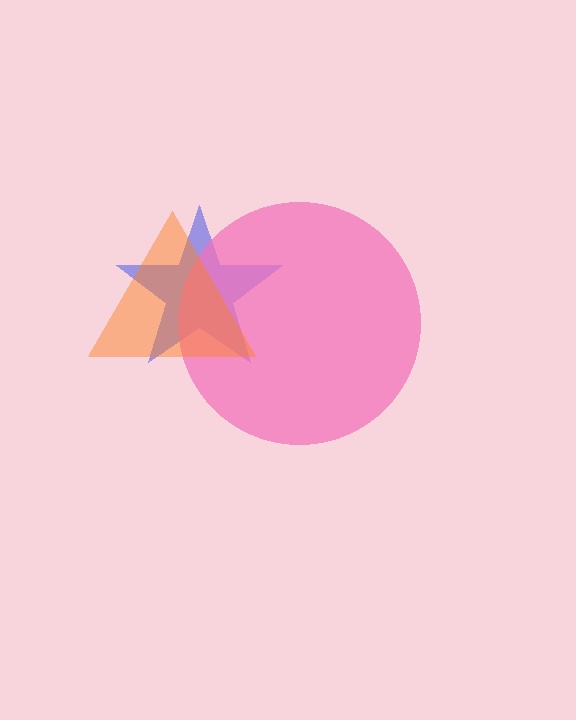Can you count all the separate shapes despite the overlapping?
Yes, there are 3 separate shapes.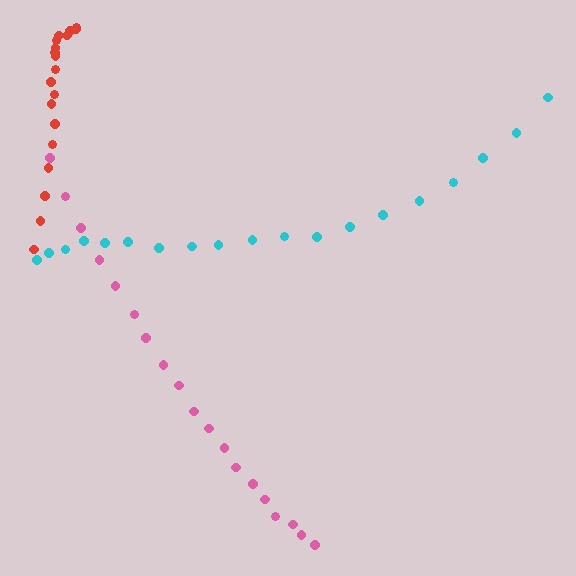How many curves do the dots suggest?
There are 3 distinct paths.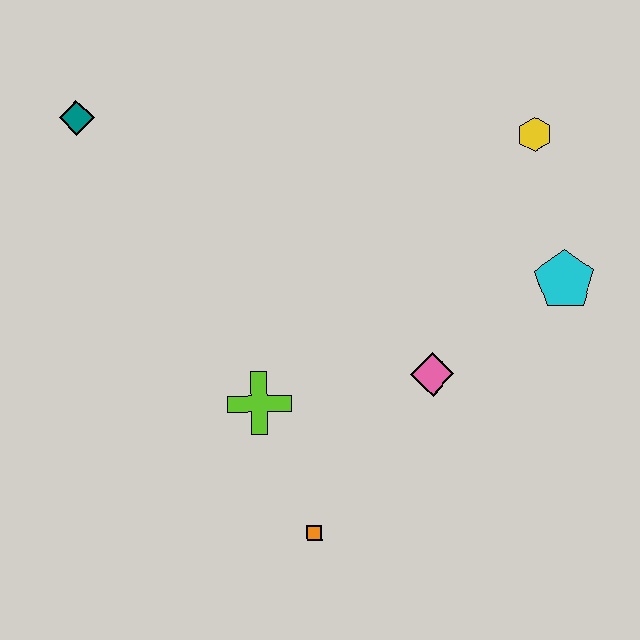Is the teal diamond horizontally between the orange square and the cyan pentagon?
No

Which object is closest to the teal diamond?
The lime cross is closest to the teal diamond.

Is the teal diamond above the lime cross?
Yes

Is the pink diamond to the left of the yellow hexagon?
Yes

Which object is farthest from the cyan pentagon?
The teal diamond is farthest from the cyan pentagon.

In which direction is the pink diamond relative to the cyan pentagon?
The pink diamond is to the left of the cyan pentagon.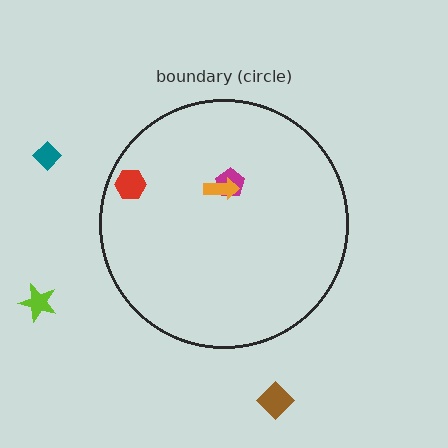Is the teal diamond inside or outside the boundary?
Outside.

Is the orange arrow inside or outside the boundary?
Inside.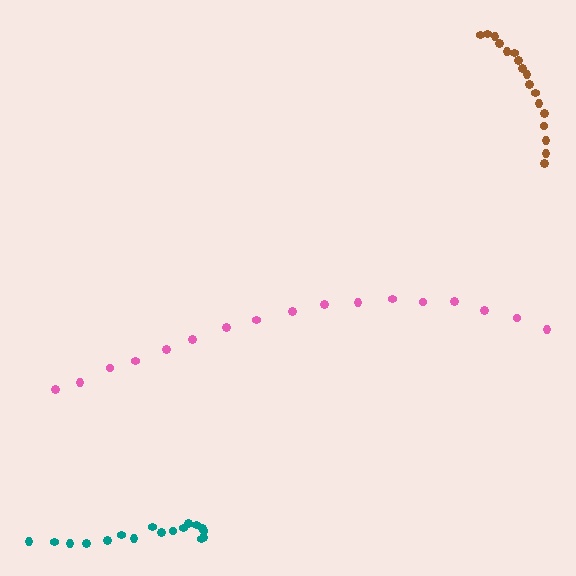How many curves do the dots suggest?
There are 3 distinct paths.